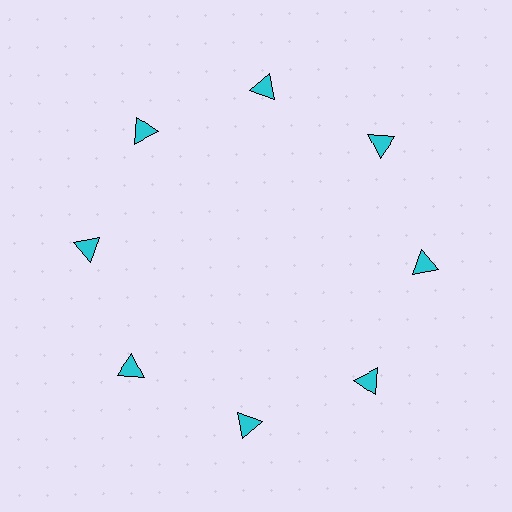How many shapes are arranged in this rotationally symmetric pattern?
There are 8 shapes, arranged in 8 groups of 1.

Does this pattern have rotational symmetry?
Yes, this pattern has 8-fold rotational symmetry. It looks the same after rotating 45 degrees around the center.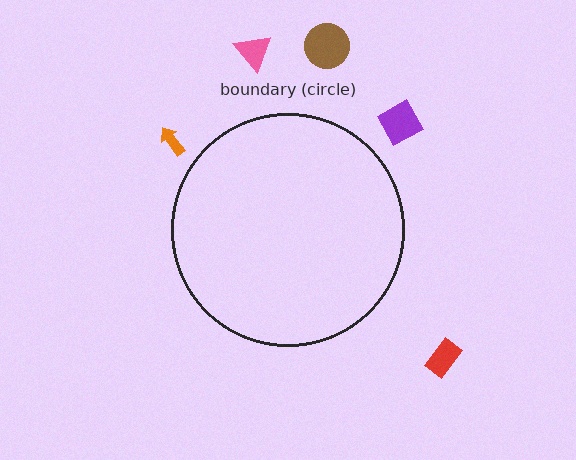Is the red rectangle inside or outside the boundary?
Outside.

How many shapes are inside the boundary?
0 inside, 5 outside.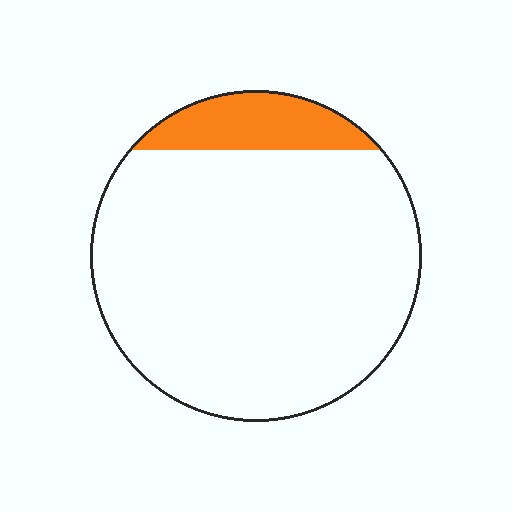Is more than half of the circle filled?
No.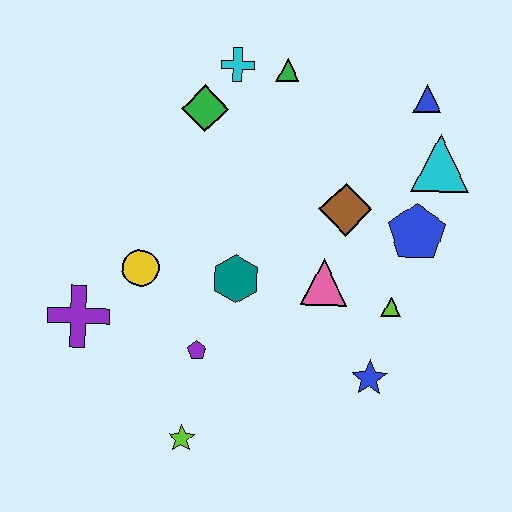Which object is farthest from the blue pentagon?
The purple cross is farthest from the blue pentagon.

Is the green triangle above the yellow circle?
Yes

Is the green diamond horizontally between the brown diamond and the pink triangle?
No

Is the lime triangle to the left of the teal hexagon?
No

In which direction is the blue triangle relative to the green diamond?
The blue triangle is to the right of the green diamond.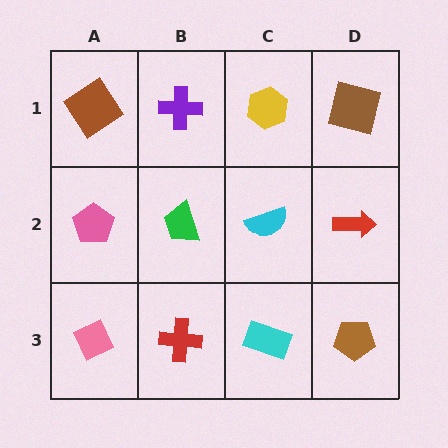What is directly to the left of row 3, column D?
A cyan rectangle.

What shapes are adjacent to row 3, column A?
A pink pentagon (row 2, column A), a red cross (row 3, column B).